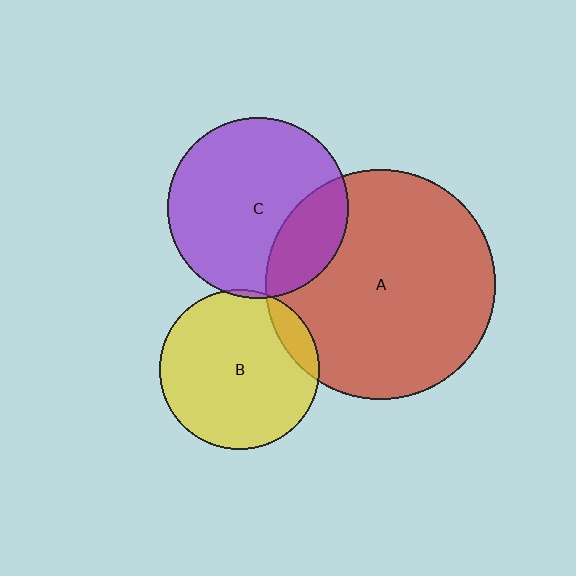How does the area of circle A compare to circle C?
Approximately 1.6 times.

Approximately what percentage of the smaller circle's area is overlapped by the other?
Approximately 10%.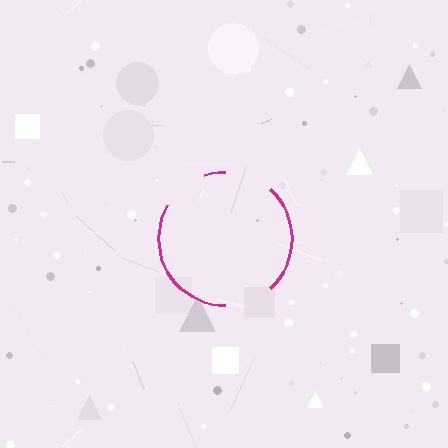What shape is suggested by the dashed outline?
The dashed outline suggests a circle.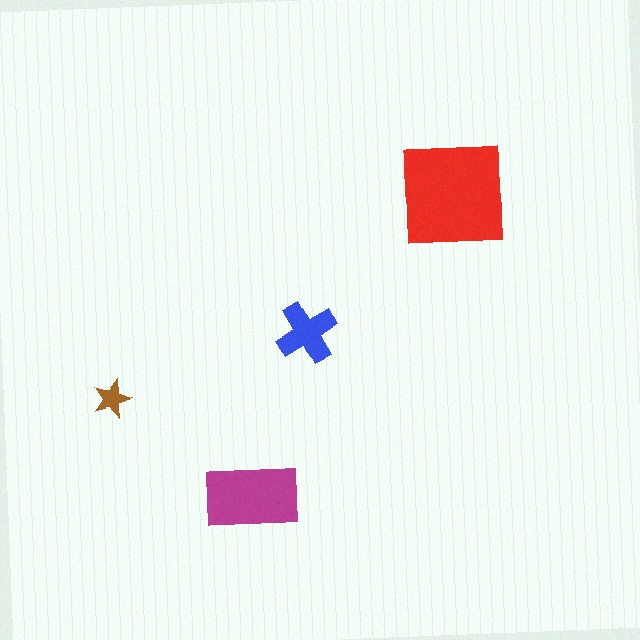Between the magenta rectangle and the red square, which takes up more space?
The red square.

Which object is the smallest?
The brown star.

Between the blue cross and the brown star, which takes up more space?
The blue cross.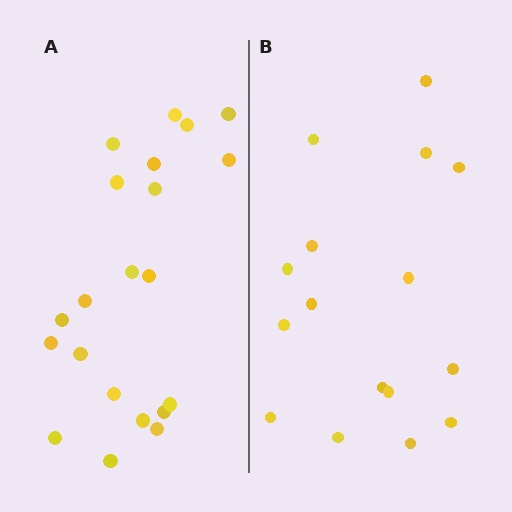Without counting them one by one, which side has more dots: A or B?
Region A (the left region) has more dots.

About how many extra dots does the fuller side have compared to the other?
Region A has about 5 more dots than region B.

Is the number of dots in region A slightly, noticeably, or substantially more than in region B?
Region A has noticeably more, but not dramatically so. The ratio is roughly 1.3 to 1.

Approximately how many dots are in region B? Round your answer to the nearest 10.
About 20 dots. (The exact count is 16, which rounds to 20.)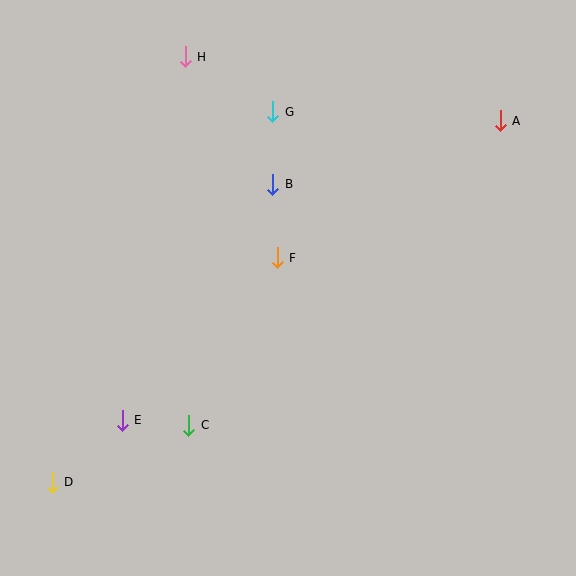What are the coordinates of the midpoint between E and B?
The midpoint between E and B is at (197, 302).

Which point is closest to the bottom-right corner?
Point C is closest to the bottom-right corner.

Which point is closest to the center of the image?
Point F at (277, 258) is closest to the center.